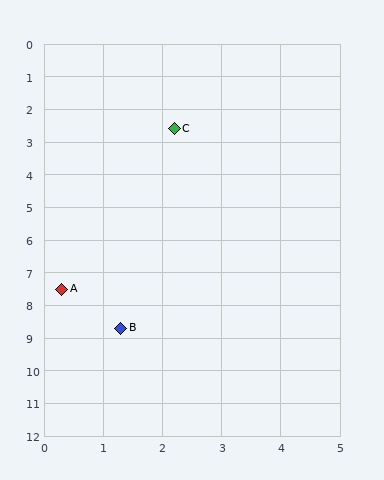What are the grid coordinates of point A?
Point A is at approximately (0.3, 7.5).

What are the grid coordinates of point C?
Point C is at approximately (2.2, 2.6).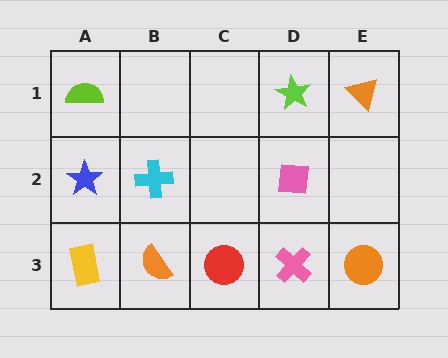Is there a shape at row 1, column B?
No, that cell is empty.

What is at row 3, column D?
A pink cross.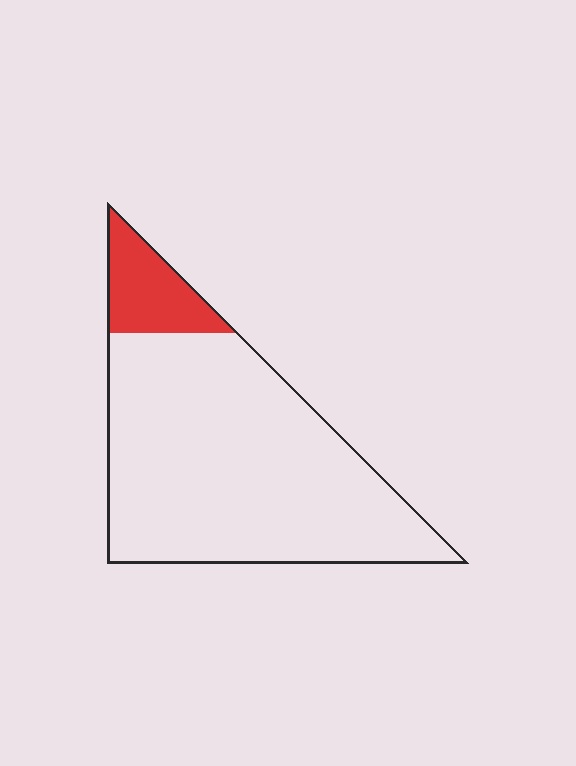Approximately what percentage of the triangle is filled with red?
Approximately 15%.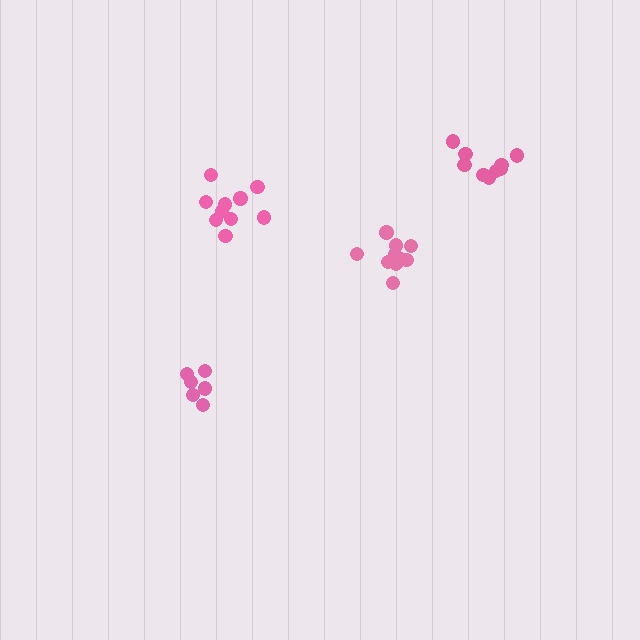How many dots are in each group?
Group 1: 10 dots, Group 2: 6 dots, Group 3: 11 dots, Group 4: 9 dots (36 total).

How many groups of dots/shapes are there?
There are 4 groups.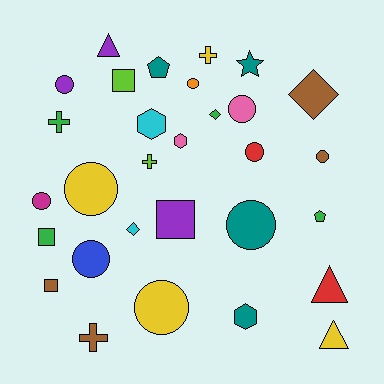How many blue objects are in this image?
There is 1 blue object.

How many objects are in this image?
There are 30 objects.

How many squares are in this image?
There are 4 squares.